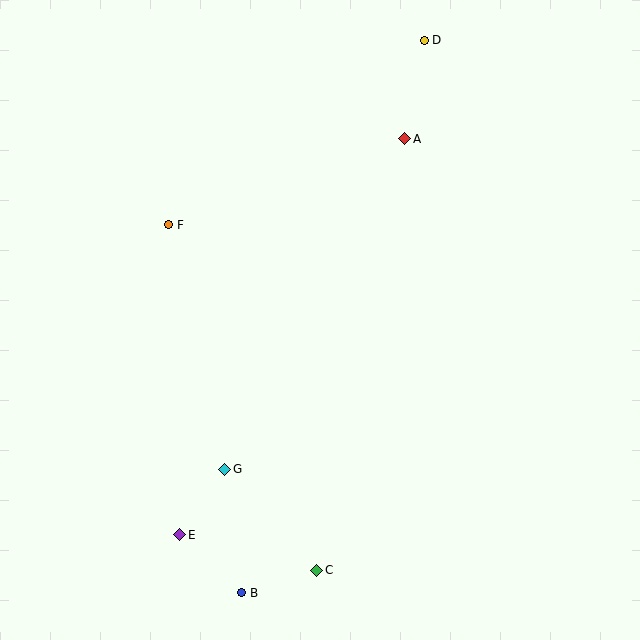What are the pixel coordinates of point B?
Point B is at (242, 593).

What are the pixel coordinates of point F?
Point F is at (169, 225).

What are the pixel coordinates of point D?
Point D is at (424, 40).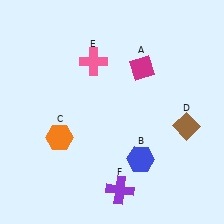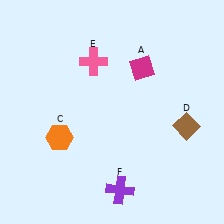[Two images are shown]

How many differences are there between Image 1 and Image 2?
There is 1 difference between the two images.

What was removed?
The blue hexagon (B) was removed in Image 2.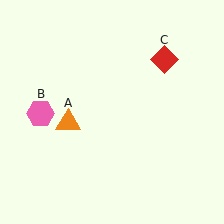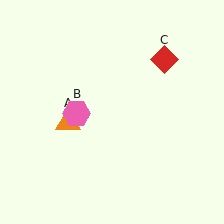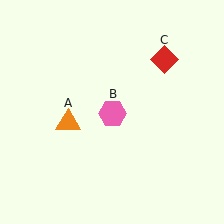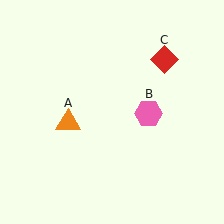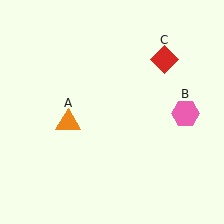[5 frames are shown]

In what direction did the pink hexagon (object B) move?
The pink hexagon (object B) moved right.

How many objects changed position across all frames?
1 object changed position: pink hexagon (object B).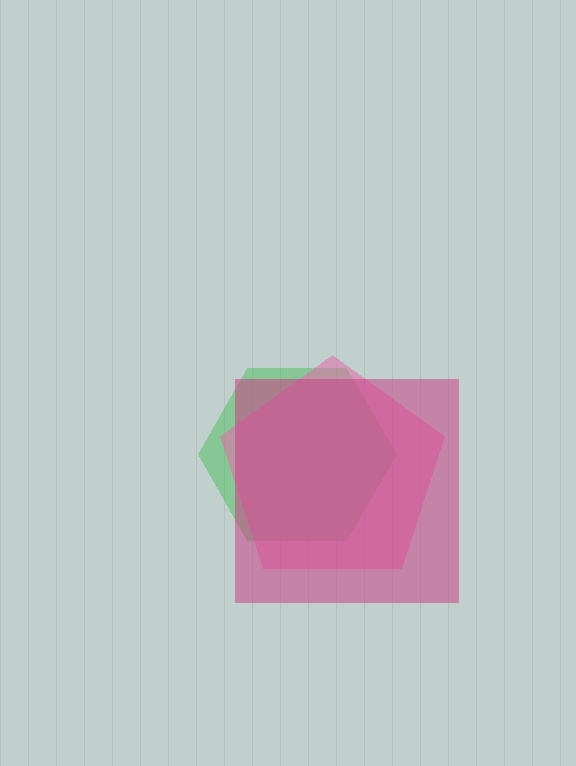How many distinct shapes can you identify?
There are 3 distinct shapes: a green hexagon, a pink pentagon, a magenta square.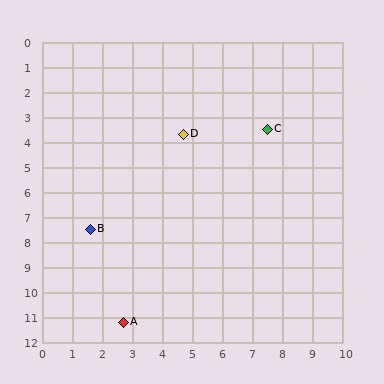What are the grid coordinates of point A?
Point A is at approximately (2.7, 11.2).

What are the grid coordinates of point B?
Point B is at approximately (1.6, 7.5).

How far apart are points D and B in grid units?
Points D and B are about 4.9 grid units apart.